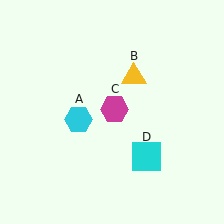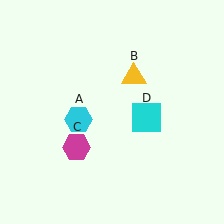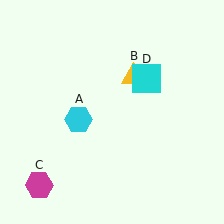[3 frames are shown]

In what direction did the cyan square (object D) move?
The cyan square (object D) moved up.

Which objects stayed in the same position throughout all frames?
Cyan hexagon (object A) and yellow triangle (object B) remained stationary.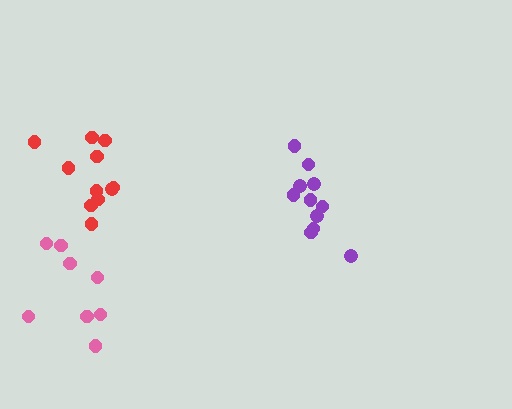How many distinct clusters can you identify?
There are 3 distinct clusters.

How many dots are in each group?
Group 1: 11 dots, Group 2: 11 dots, Group 3: 8 dots (30 total).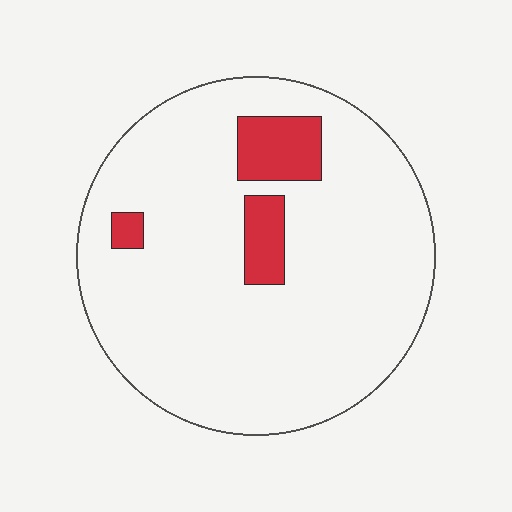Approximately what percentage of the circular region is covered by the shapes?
Approximately 10%.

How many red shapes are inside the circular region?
3.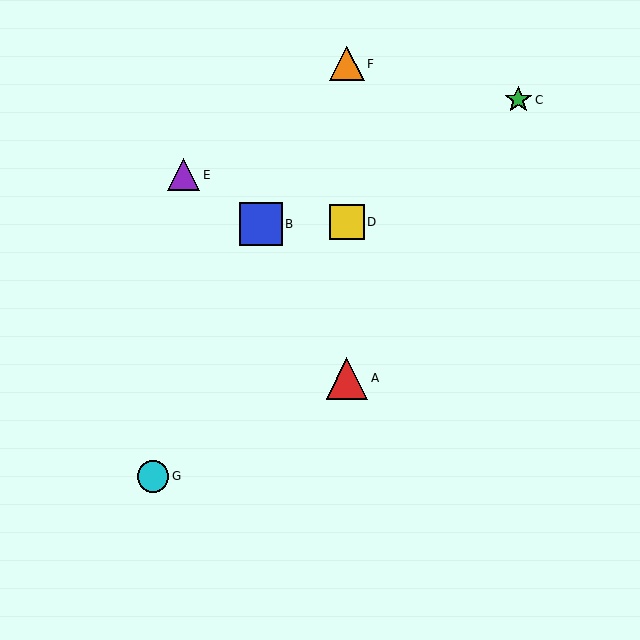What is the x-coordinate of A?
Object A is at x≈347.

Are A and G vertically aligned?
No, A is at x≈347 and G is at x≈153.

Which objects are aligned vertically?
Objects A, D, F are aligned vertically.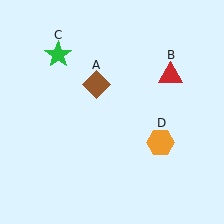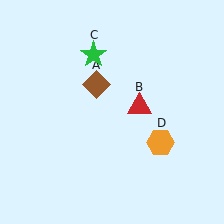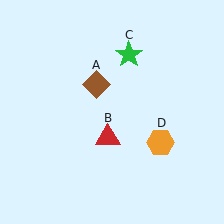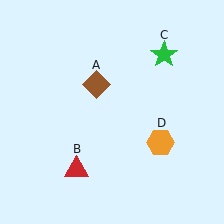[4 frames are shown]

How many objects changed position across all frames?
2 objects changed position: red triangle (object B), green star (object C).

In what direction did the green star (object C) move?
The green star (object C) moved right.